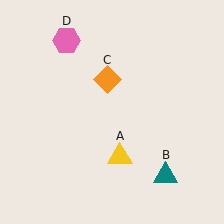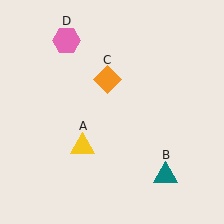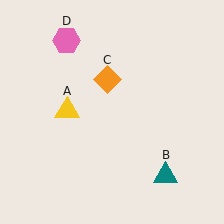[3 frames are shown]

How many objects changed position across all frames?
1 object changed position: yellow triangle (object A).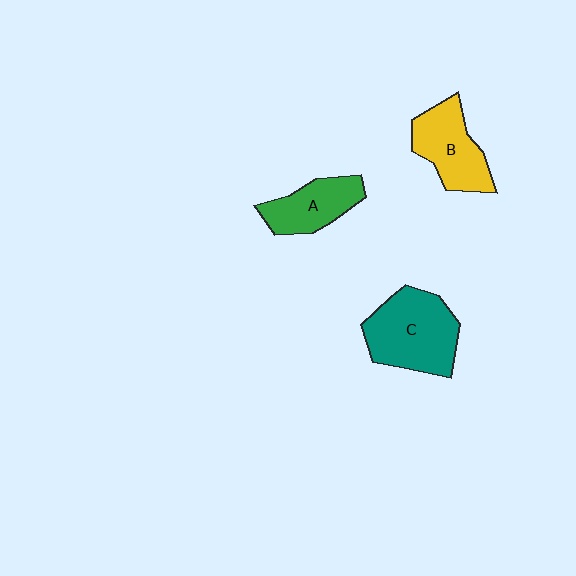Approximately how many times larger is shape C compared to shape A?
Approximately 1.6 times.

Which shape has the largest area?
Shape C (teal).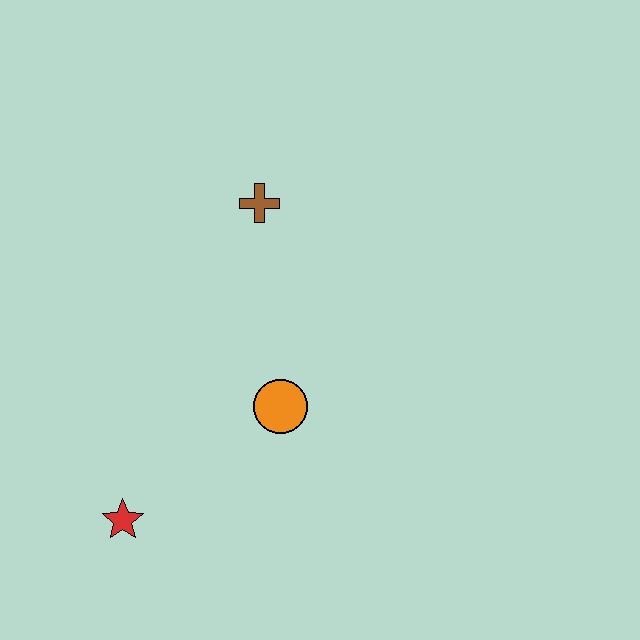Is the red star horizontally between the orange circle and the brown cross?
No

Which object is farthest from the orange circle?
The brown cross is farthest from the orange circle.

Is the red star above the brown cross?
No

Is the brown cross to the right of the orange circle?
No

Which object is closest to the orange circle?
The red star is closest to the orange circle.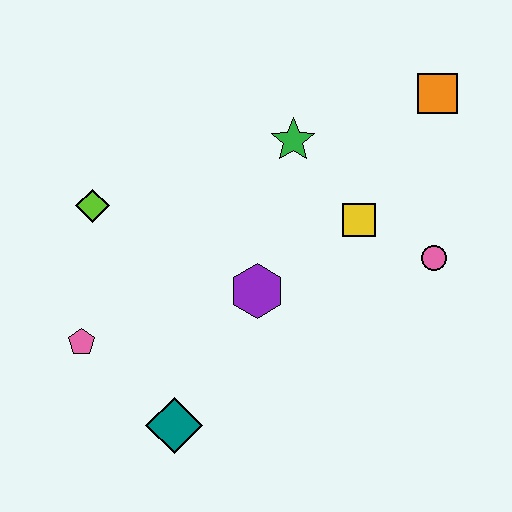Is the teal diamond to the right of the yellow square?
No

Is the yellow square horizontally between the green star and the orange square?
Yes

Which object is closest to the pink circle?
The yellow square is closest to the pink circle.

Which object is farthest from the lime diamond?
The orange square is farthest from the lime diamond.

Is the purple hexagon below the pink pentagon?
No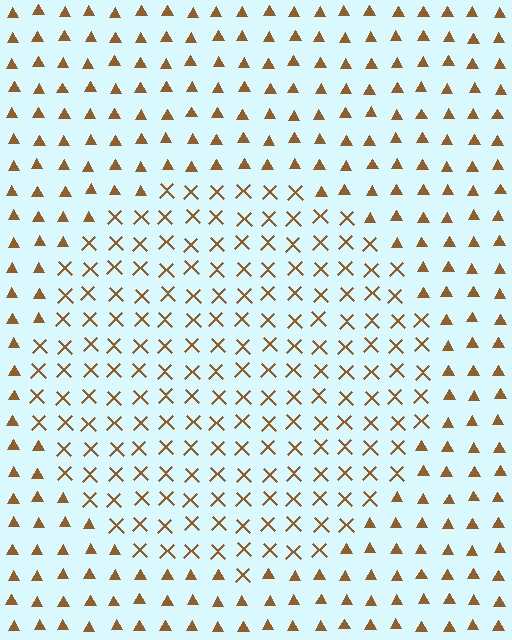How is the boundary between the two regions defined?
The boundary is defined by a change in element shape: X marks inside vs. triangles outside. All elements share the same color and spacing.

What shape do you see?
I see a circle.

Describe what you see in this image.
The image is filled with small brown elements arranged in a uniform grid. A circle-shaped region contains X marks, while the surrounding area contains triangles. The boundary is defined purely by the change in element shape.